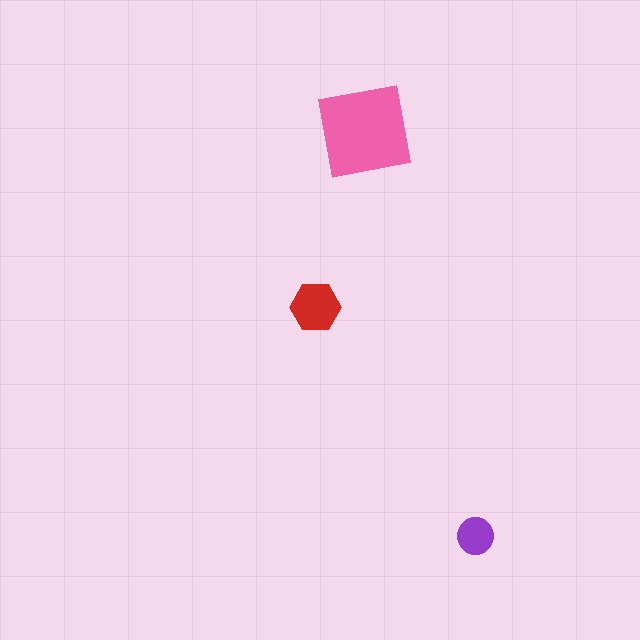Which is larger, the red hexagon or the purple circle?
The red hexagon.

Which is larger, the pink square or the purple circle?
The pink square.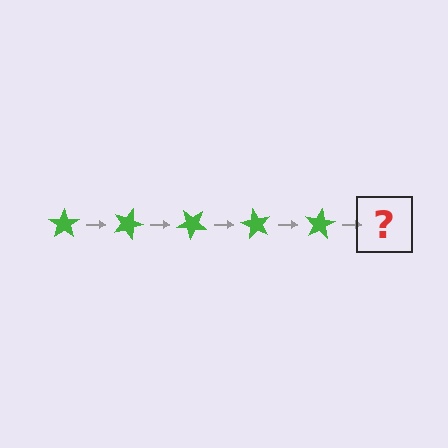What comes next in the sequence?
The next element should be a green star rotated 100 degrees.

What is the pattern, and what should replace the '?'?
The pattern is that the star rotates 20 degrees each step. The '?' should be a green star rotated 100 degrees.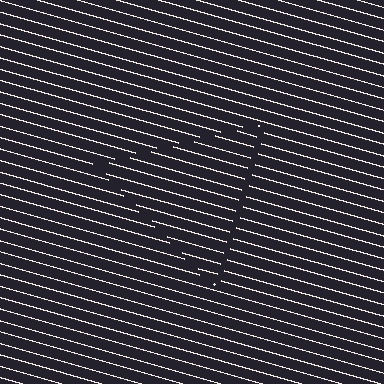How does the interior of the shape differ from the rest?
The interior of the shape contains the same grating, shifted by half a period — the contour is defined by the phase discontinuity where line-ends from the inner and outer gratings abut.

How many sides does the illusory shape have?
3 sides — the line-ends trace a triangle.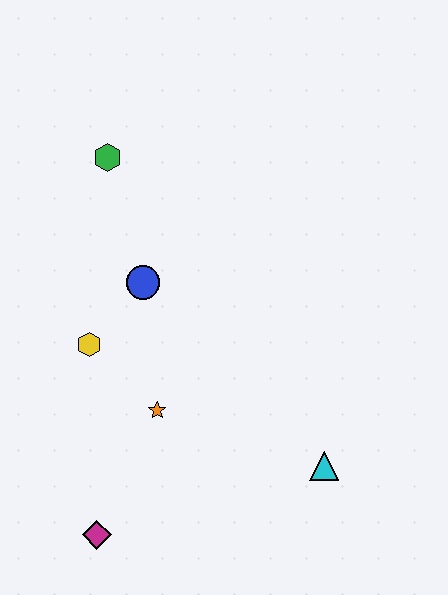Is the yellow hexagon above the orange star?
Yes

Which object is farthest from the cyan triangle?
The green hexagon is farthest from the cyan triangle.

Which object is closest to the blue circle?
The yellow hexagon is closest to the blue circle.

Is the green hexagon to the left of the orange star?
Yes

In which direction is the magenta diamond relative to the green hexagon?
The magenta diamond is below the green hexagon.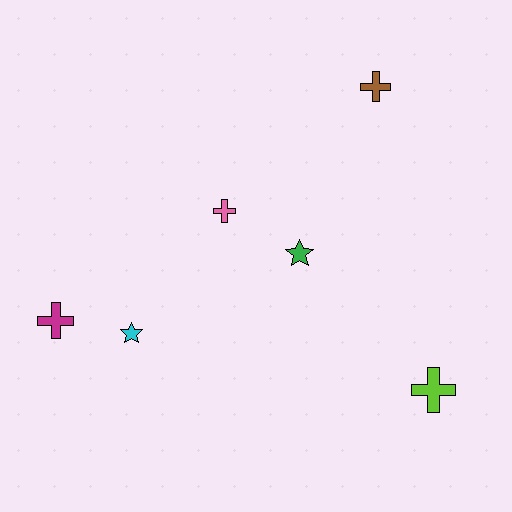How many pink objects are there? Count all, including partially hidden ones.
There is 1 pink object.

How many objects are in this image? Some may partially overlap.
There are 6 objects.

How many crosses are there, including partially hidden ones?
There are 4 crosses.